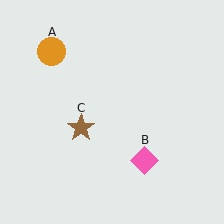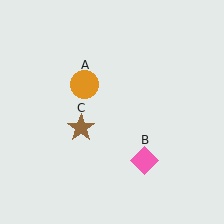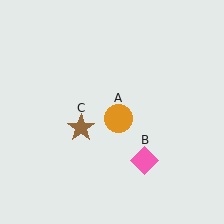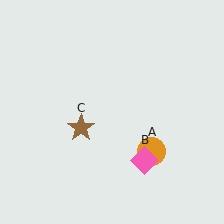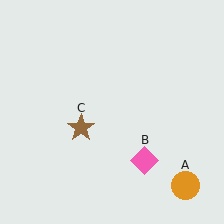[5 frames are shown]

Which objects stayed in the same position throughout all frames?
Pink diamond (object B) and brown star (object C) remained stationary.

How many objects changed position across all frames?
1 object changed position: orange circle (object A).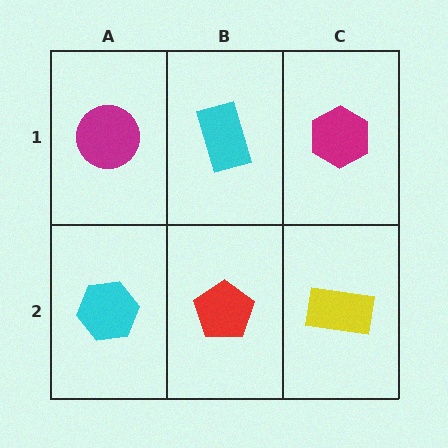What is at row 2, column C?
A yellow rectangle.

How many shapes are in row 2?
3 shapes.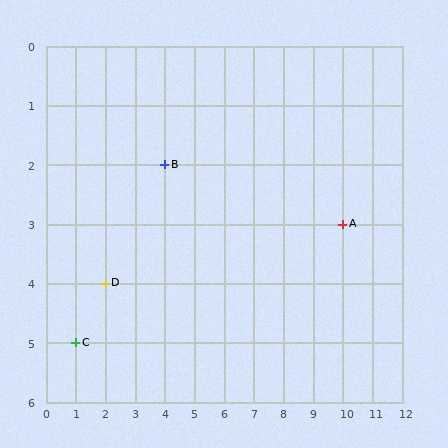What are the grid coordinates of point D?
Point D is at grid coordinates (2, 4).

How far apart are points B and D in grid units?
Points B and D are 2 columns and 2 rows apart (about 2.8 grid units diagonally).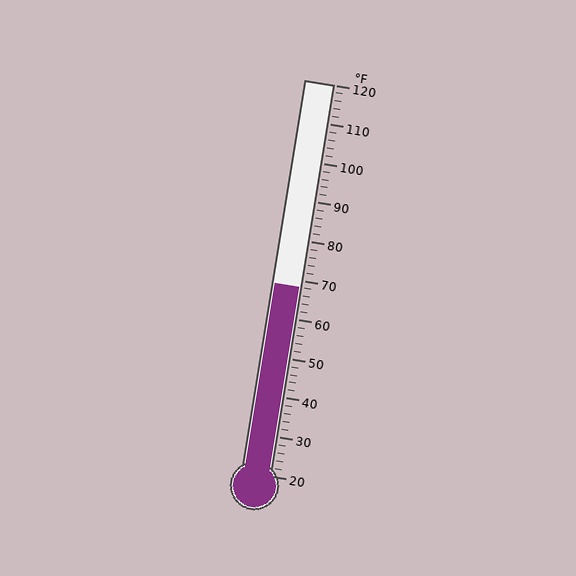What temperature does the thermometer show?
The thermometer shows approximately 68°F.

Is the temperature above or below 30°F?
The temperature is above 30°F.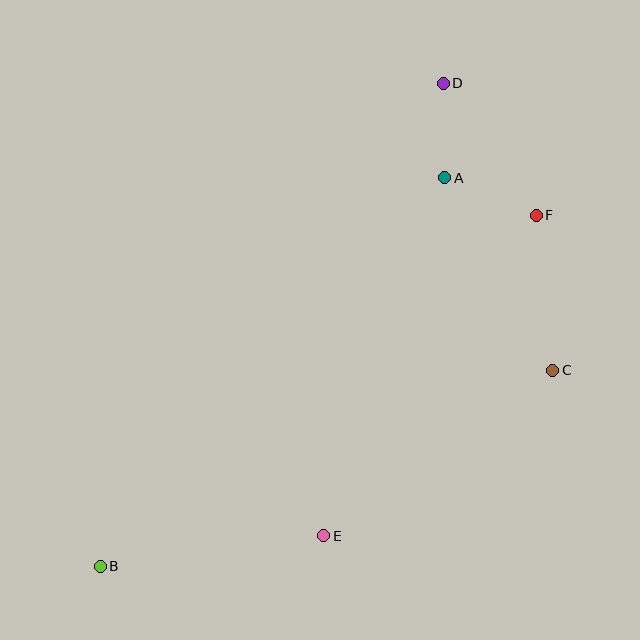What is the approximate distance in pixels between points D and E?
The distance between D and E is approximately 468 pixels.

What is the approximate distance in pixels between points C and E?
The distance between C and E is approximately 283 pixels.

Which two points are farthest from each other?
Points B and D are farthest from each other.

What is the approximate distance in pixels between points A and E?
The distance between A and E is approximately 378 pixels.